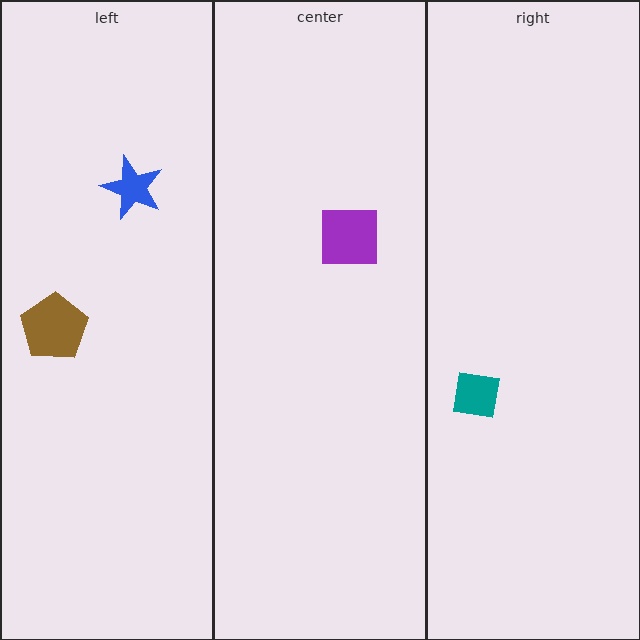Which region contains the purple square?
The center region.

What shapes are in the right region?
The teal square.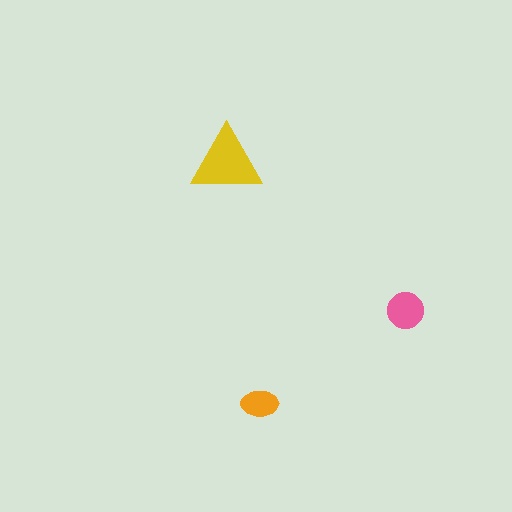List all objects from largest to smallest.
The yellow triangle, the pink circle, the orange ellipse.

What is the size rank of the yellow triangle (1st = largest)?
1st.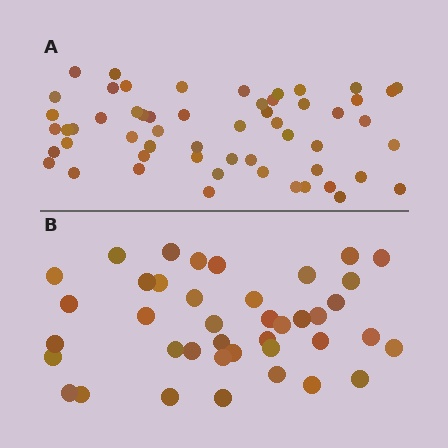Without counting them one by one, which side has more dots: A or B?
Region A (the top region) has more dots.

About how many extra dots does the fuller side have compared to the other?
Region A has approximately 15 more dots than region B.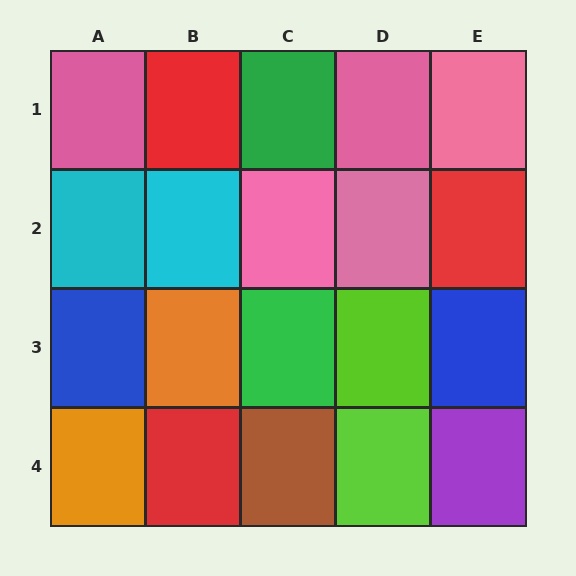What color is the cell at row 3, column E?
Blue.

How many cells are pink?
5 cells are pink.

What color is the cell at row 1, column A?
Pink.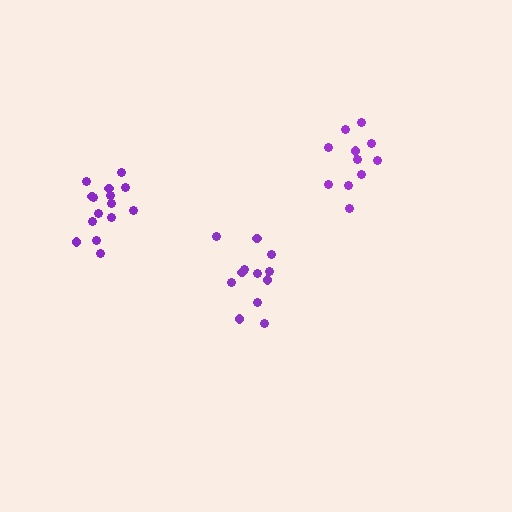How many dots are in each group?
Group 1: 15 dots, Group 2: 11 dots, Group 3: 12 dots (38 total).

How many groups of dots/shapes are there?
There are 3 groups.